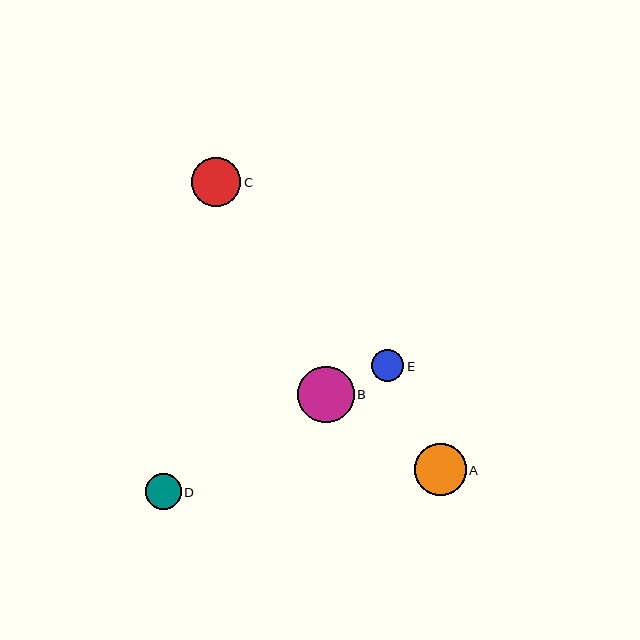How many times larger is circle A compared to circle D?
Circle A is approximately 1.5 times the size of circle D.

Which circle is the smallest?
Circle E is the smallest with a size of approximately 32 pixels.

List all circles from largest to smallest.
From largest to smallest: B, A, C, D, E.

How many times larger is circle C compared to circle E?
Circle C is approximately 1.5 times the size of circle E.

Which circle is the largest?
Circle B is the largest with a size of approximately 56 pixels.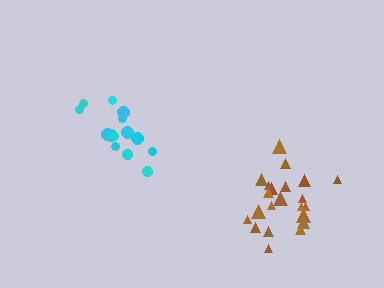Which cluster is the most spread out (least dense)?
Cyan.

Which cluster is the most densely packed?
Brown.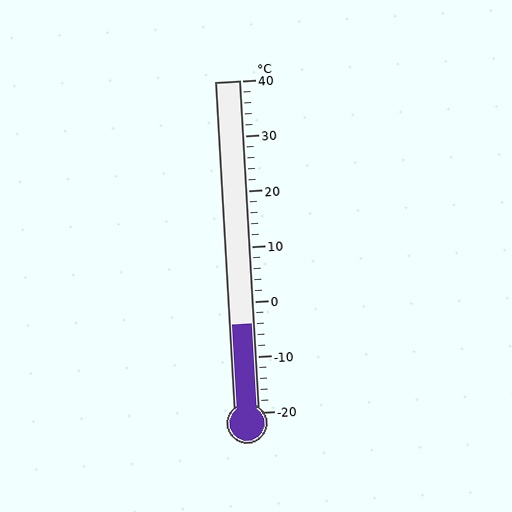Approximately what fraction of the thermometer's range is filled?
The thermometer is filled to approximately 25% of its range.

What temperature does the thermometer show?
The thermometer shows approximately -4°C.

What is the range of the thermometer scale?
The thermometer scale ranges from -20°C to 40°C.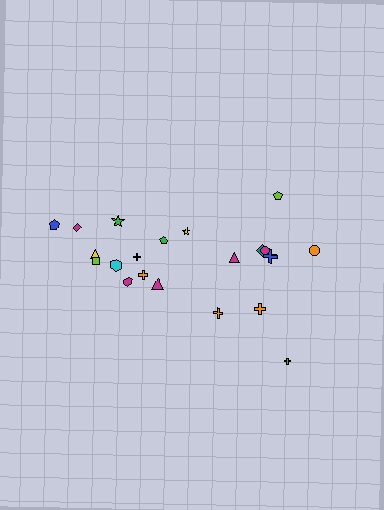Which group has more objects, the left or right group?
The left group.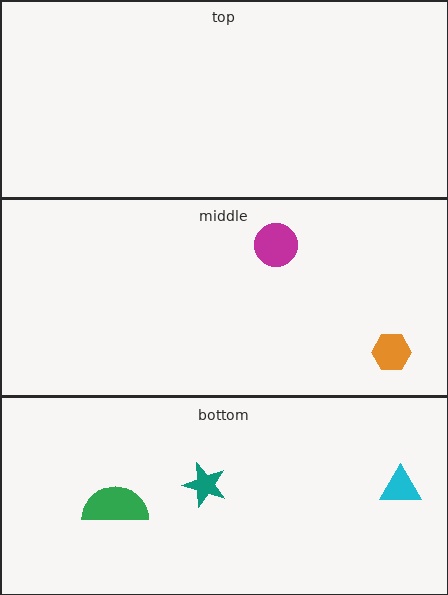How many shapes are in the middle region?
2.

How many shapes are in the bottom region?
3.